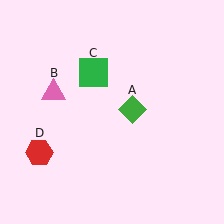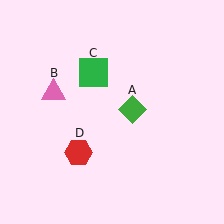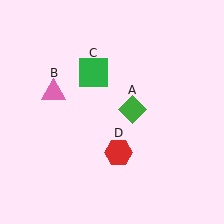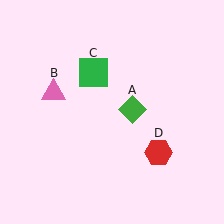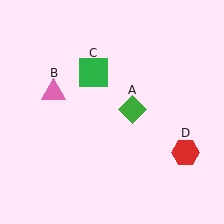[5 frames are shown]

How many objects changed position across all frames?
1 object changed position: red hexagon (object D).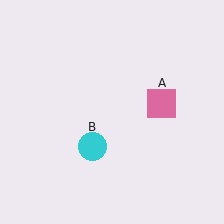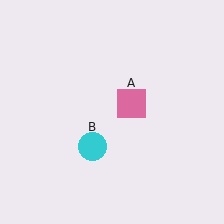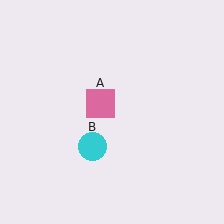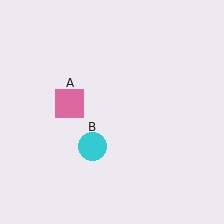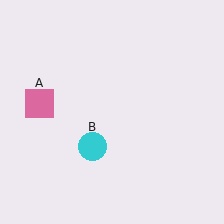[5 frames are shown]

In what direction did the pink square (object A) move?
The pink square (object A) moved left.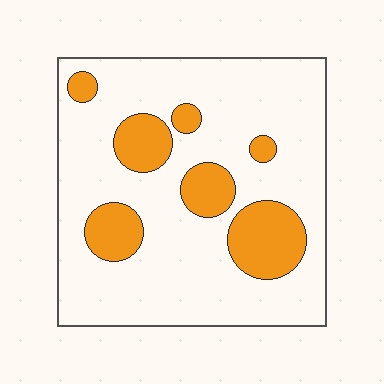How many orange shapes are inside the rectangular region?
7.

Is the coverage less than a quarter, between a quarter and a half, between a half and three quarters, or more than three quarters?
Less than a quarter.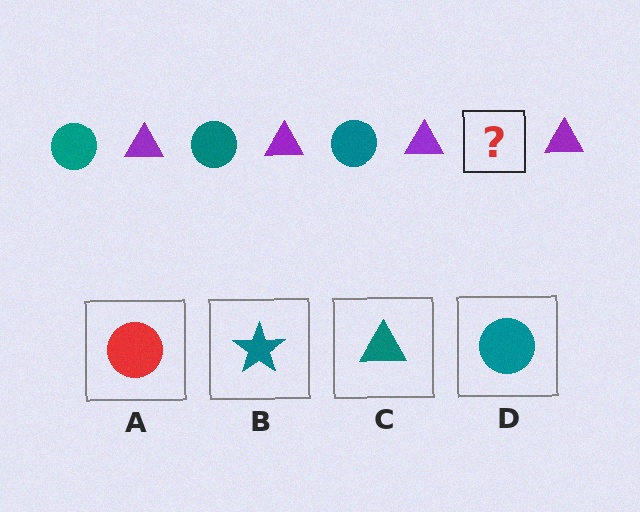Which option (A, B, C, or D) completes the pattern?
D.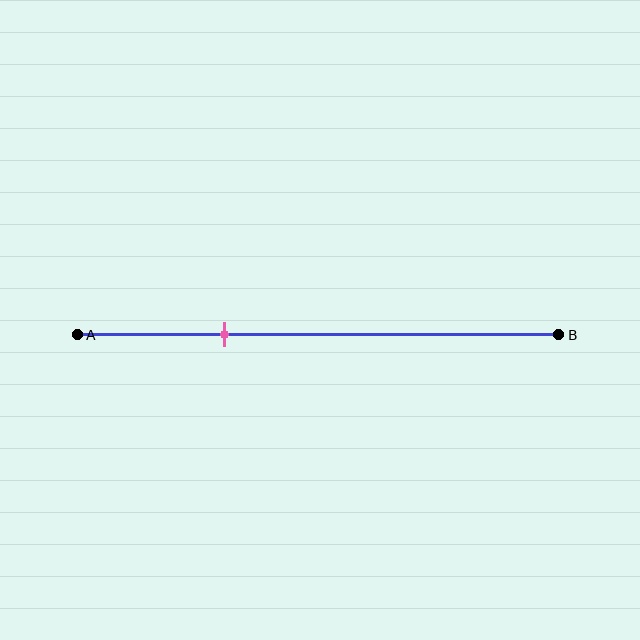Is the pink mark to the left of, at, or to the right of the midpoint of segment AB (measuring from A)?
The pink mark is to the left of the midpoint of segment AB.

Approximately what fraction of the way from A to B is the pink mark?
The pink mark is approximately 30% of the way from A to B.